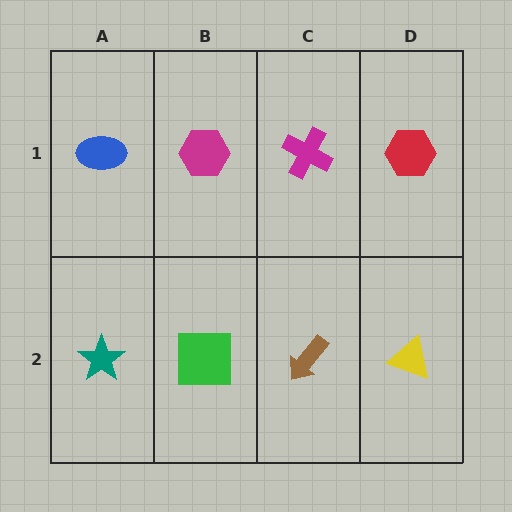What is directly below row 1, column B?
A green square.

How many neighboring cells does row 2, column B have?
3.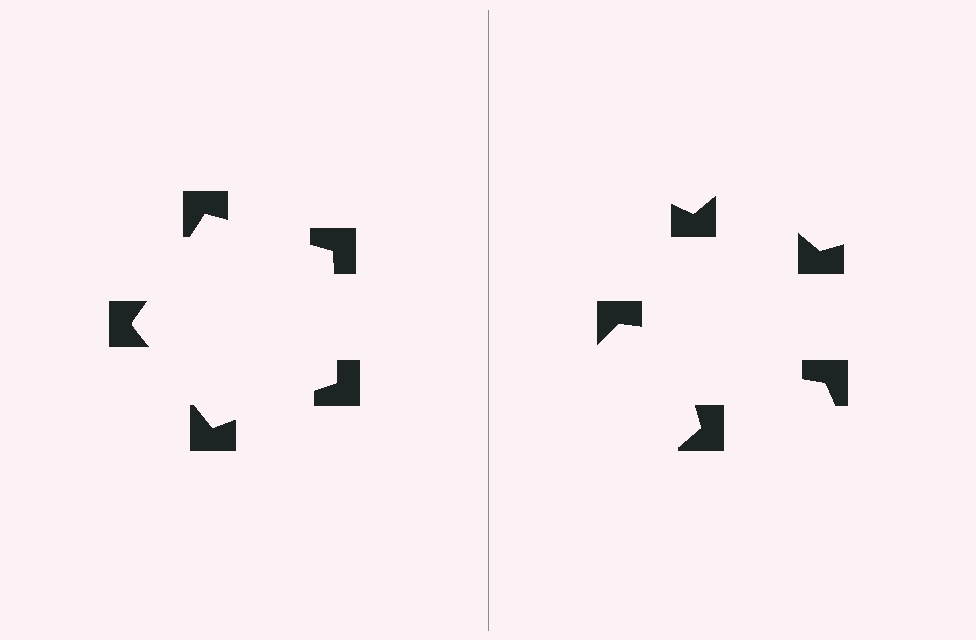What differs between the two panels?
The notched squares are positioned identically on both sides; only the wedge orientations differ. On the left they align to a pentagon; on the right they are misaligned.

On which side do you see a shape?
An illusory pentagon appears on the left side. On the right side the wedge cuts are rotated, so no coherent shape forms.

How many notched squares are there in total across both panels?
10 — 5 on each side.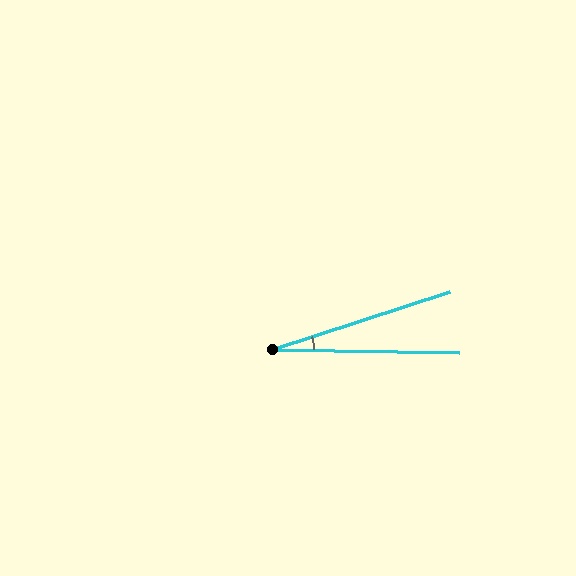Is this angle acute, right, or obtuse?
It is acute.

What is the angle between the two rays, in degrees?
Approximately 19 degrees.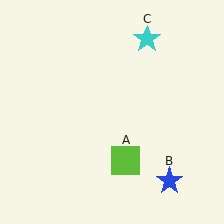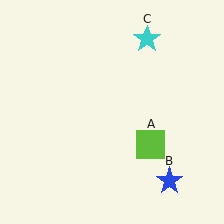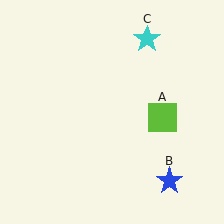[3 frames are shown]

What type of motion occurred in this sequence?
The lime square (object A) rotated counterclockwise around the center of the scene.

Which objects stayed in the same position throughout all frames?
Blue star (object B) and cyan star (object C) remained stationary.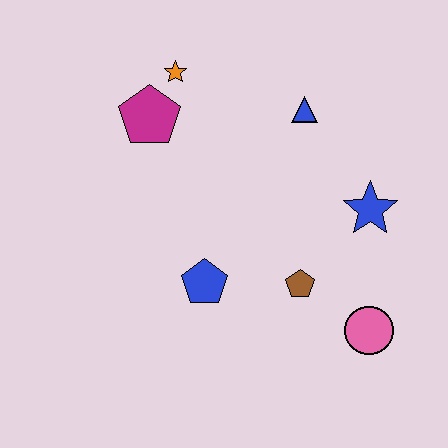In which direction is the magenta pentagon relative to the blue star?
The magenta pentagon is to the left of the blue star.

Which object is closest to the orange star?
The magenta pentagon is closest to the orange star.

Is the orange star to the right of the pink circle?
No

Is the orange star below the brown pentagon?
No